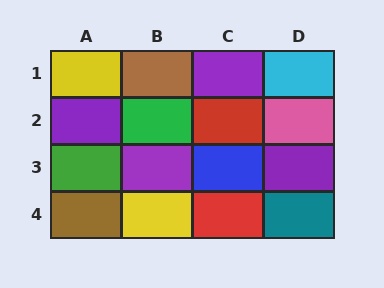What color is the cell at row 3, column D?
Purple.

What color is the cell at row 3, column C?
Blue.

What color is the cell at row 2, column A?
Purple.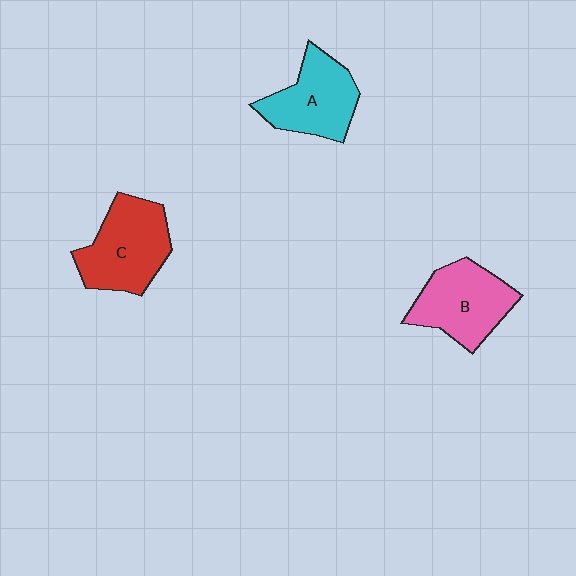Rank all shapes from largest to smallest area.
From largest to smallest: C (red), B (pink), A (cyan).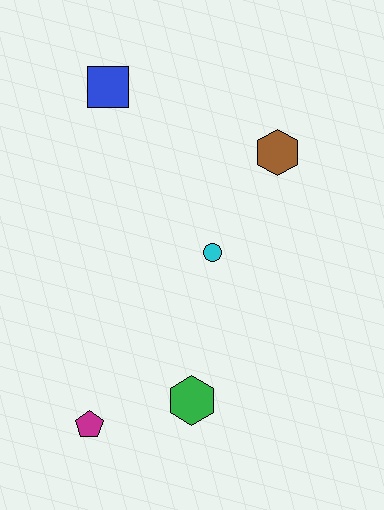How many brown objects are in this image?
There is 1 brown object.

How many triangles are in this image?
There are no triangles.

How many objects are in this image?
There are 5 objects.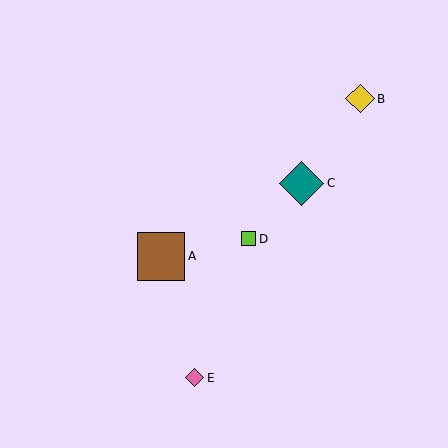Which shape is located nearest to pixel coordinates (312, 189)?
The teal diamond (labeled C) at (302, 183) is nearest to that location.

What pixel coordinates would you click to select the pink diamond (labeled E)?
Click at (195, 378) to select the pink diamond E.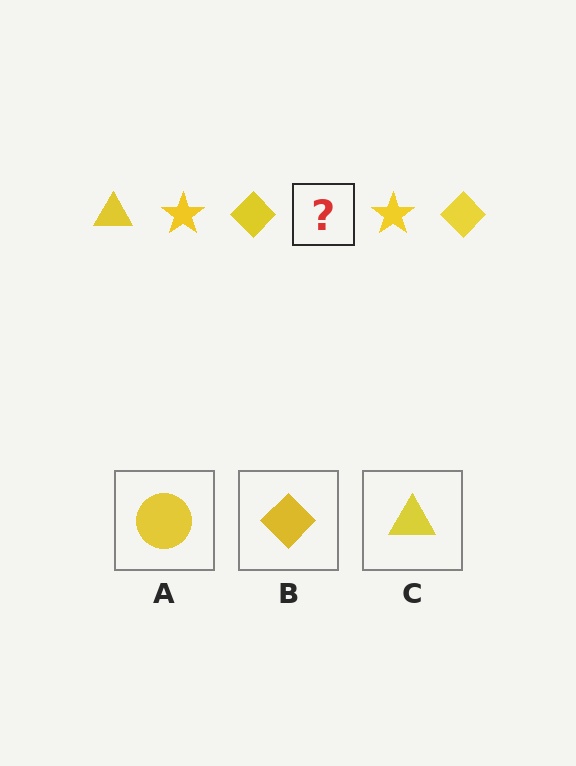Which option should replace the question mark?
Option C.